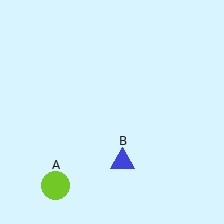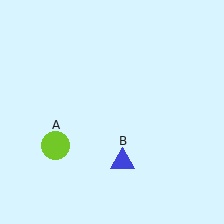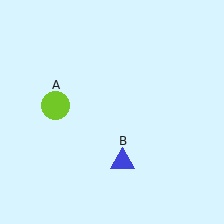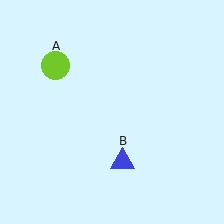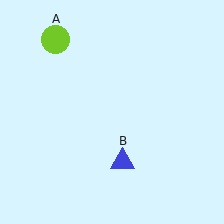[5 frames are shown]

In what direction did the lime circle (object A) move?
The lime circle (object A) moved up.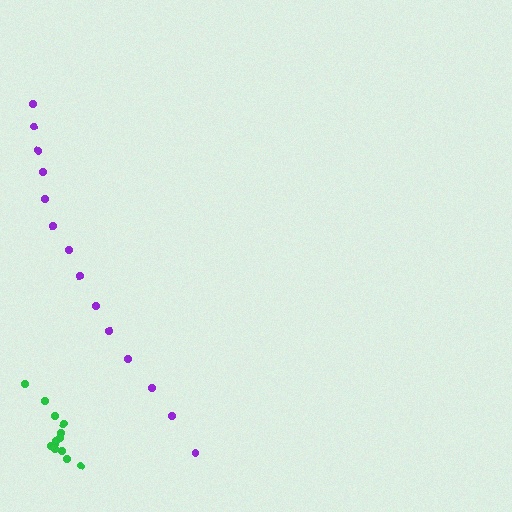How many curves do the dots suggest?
There are 2 distinct paths.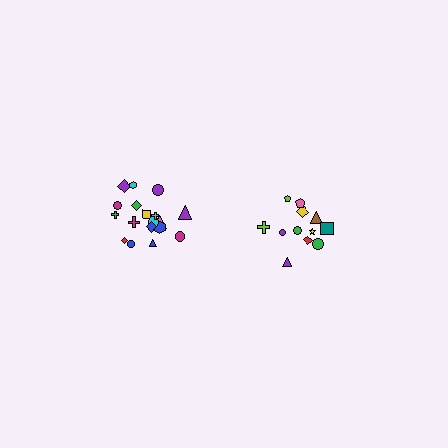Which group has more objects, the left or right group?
The left group.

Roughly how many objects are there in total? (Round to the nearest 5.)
Roughly 30 objects in total.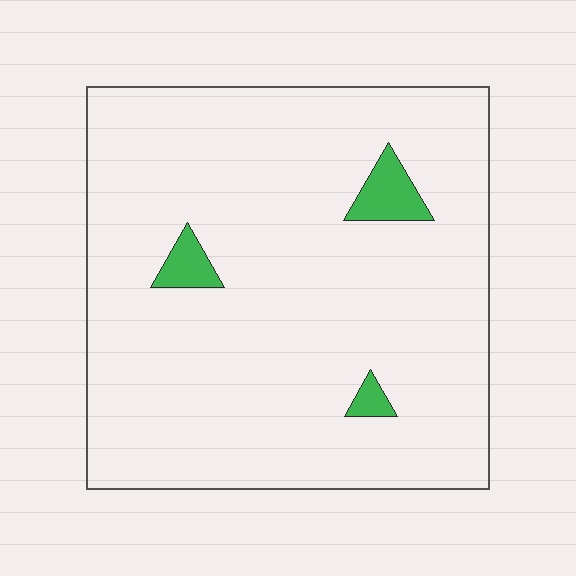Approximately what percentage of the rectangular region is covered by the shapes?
Approximately 5%.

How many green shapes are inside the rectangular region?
3.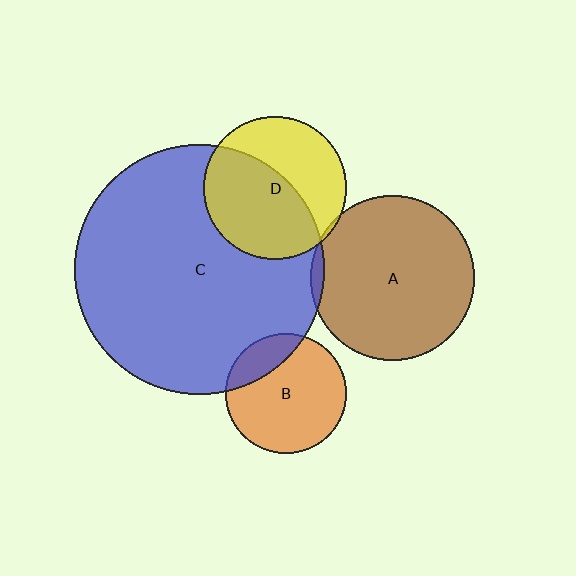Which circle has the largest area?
Circle C (blue).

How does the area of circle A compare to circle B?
Approximately 1.9 times.